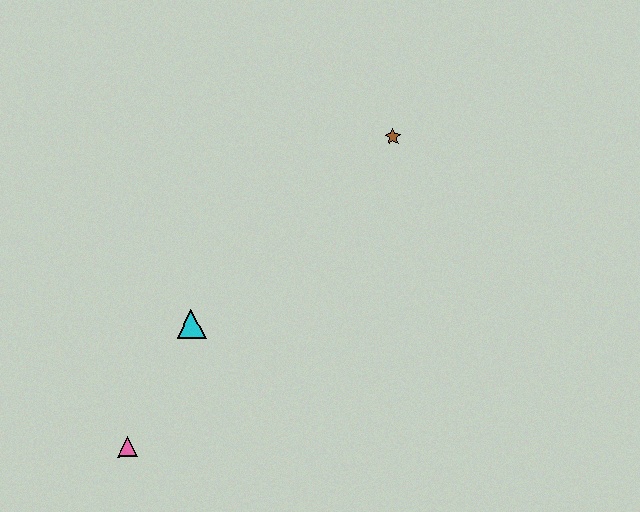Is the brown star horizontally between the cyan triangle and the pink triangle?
No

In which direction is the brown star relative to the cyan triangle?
The brown star is to the right of the cyan triangle.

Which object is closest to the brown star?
The cyan triangle is closest to the brown star.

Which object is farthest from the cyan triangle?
The brown star is farthest from the cyan triangle.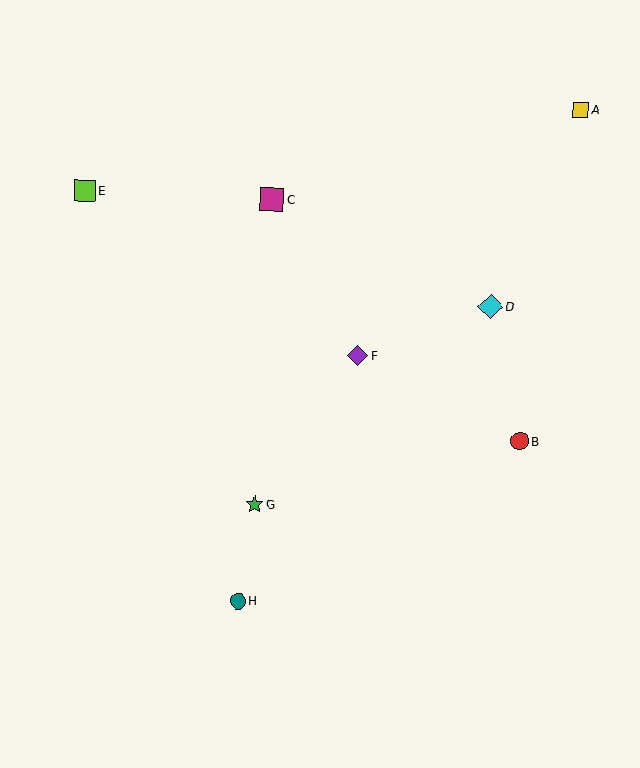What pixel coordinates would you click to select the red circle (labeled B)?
Click at (520, 441) to select the red circle B.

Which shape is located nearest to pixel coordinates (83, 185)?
The lime square (labeled E) at (85, 191) is nearest to that location.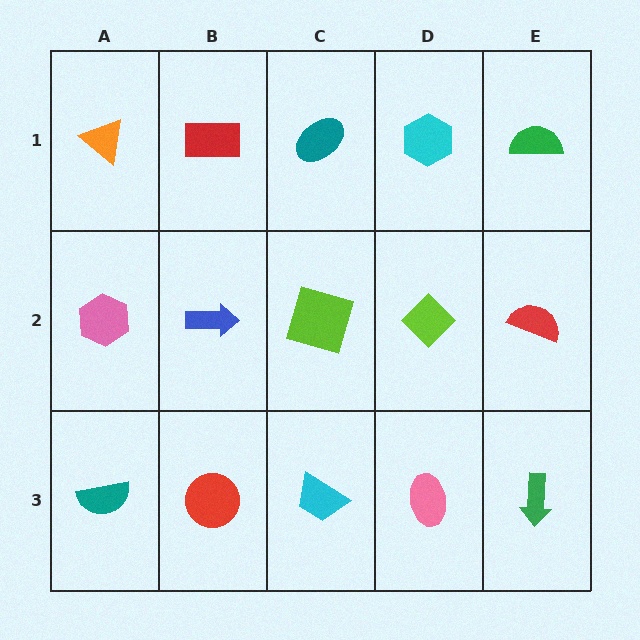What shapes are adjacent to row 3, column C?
A lime square (row 2, column C), a red circle (row 3, column B), a pink ellipse (row 3, column D).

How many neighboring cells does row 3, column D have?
3.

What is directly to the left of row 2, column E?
A lime diamond.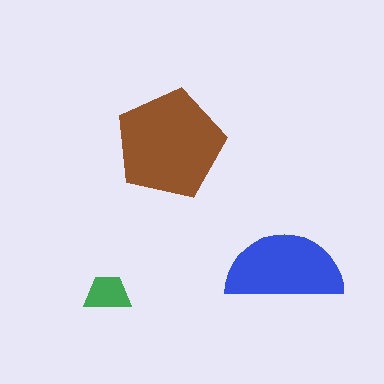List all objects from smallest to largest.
The green trapezoid, the blue semicircle, the brown pentagon.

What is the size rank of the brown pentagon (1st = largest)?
1st.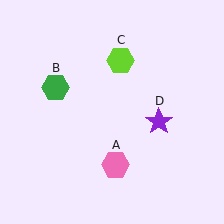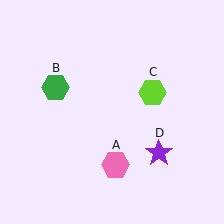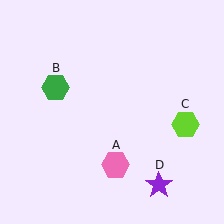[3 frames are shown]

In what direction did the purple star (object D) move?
The purple star (object D) moved down.